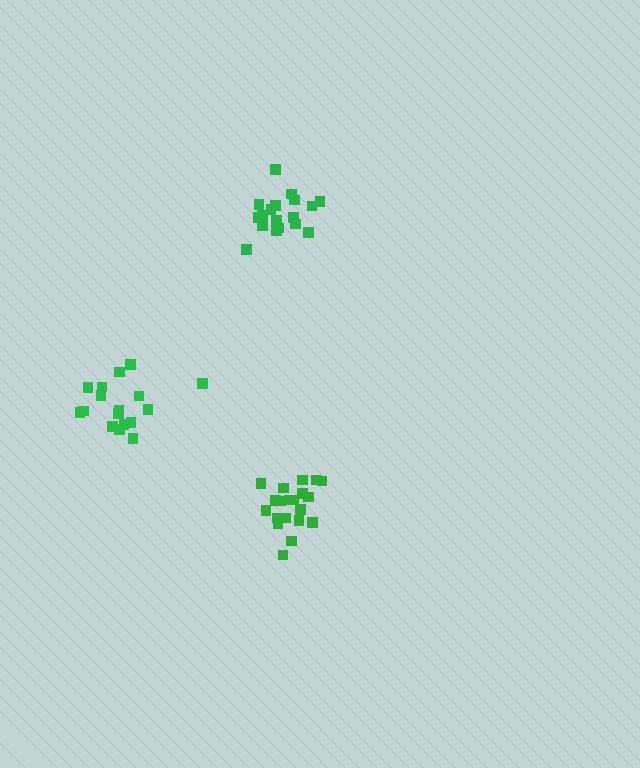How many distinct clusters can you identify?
There are 3 distinct clusters.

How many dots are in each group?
Group 1: 21 dots, Group 2: 18 dots, Group 3: 17 dots (56 total).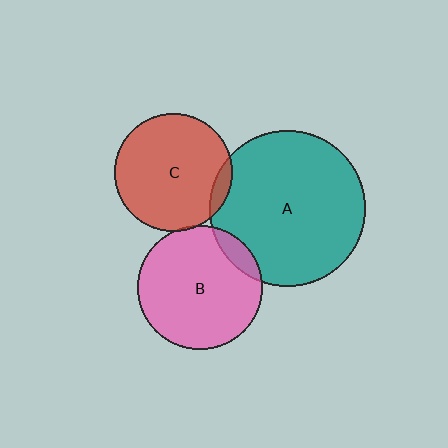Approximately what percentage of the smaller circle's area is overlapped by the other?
Approximately 10%.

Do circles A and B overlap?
Yes.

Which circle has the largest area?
Circle A (teal).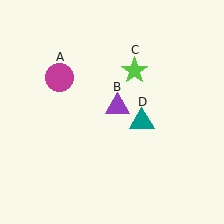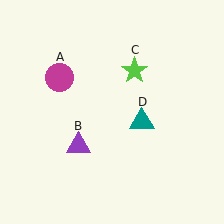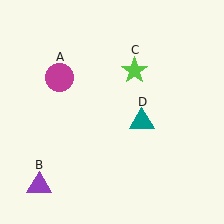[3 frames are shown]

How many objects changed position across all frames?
1 object changed position: purple triangle (object B).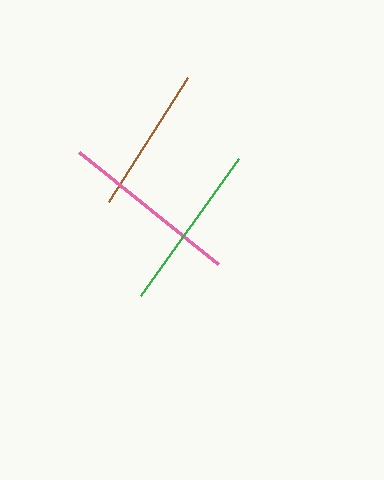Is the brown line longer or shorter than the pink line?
The pink line is longer than the brown line.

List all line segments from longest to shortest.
From longest to shortest: pink, green, brown.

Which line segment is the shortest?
The brown line is the shortest at approximately 148 pixels.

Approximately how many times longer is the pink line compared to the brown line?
The pink line is approximately 1.2 times the length of the brown line.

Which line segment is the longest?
The pink line is the longest at approximately 178 pixels.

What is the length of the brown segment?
The brown segment is approximately 148 pixels long.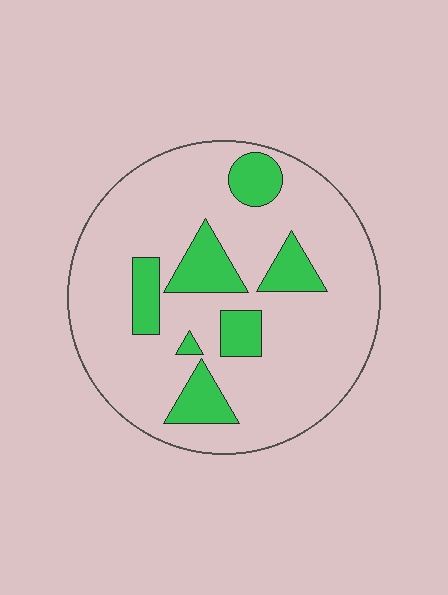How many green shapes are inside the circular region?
7.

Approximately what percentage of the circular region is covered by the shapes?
Approximately 20%.